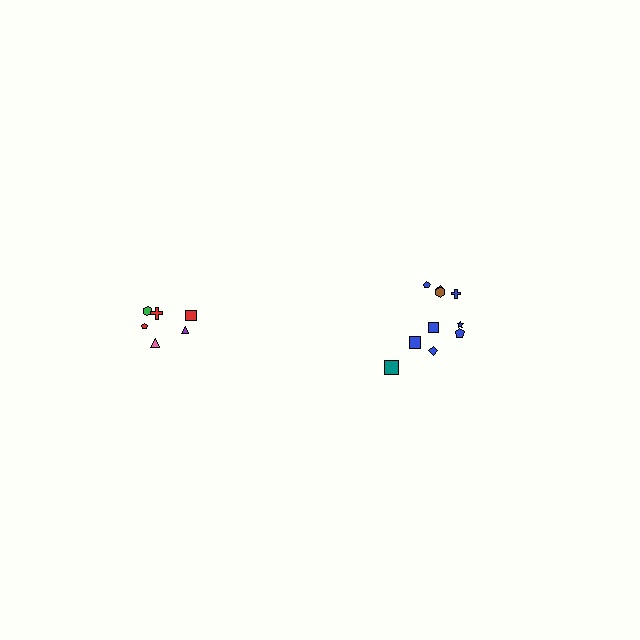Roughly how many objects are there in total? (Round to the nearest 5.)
Roughly 15 objects in total.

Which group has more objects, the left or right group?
The right group.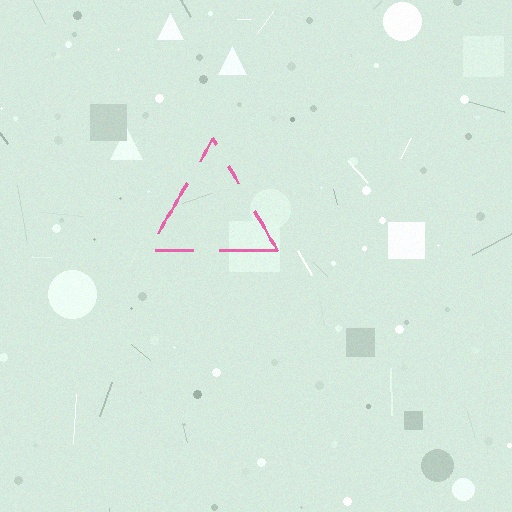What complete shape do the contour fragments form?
The contour fragments form a triangle.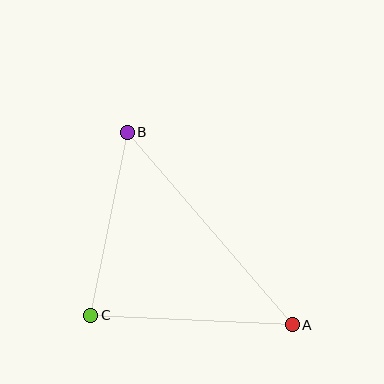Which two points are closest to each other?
Points B and C are closest to each other.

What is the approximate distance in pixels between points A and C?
The distance between A and C is approximately 202 pixels.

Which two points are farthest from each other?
Points A and B are farthest from each other.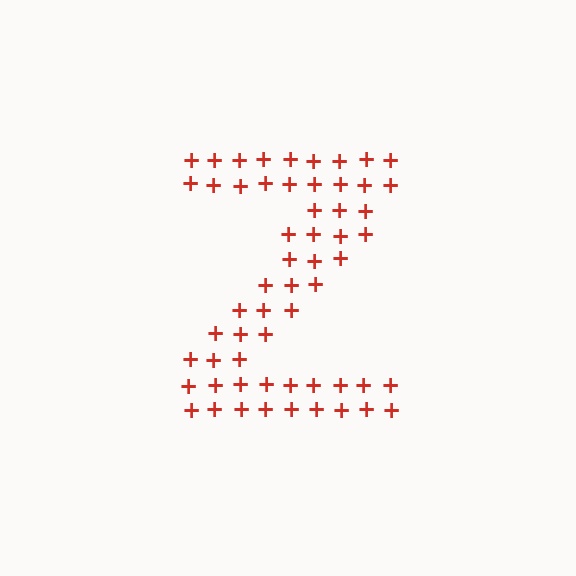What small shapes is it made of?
It is made of small plus signs.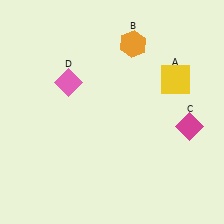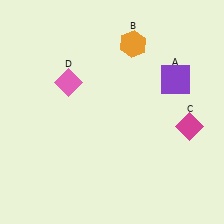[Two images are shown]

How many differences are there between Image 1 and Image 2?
There is 1 difference between the two images.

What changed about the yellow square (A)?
In Image 1, A is yellow. In Image 2, it changed to purple.